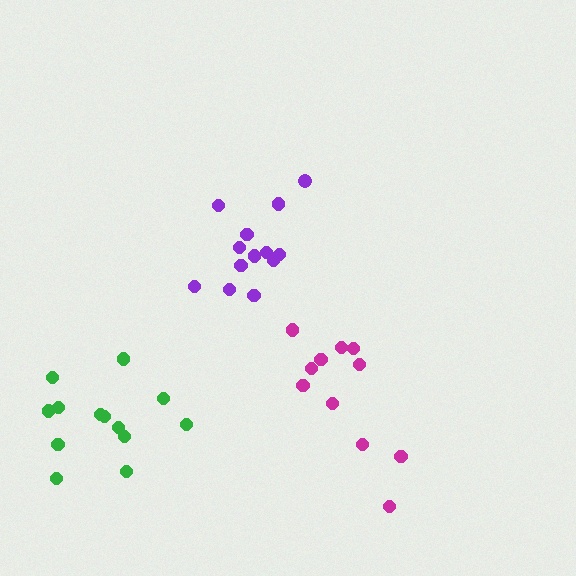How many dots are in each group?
Group 1: 13 dots, Group 2: 11 dots, Group 3: 13 dots (37 total).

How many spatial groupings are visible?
There are 3 spatial groupings.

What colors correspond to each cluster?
The clusters are colored: purple, magenta, green.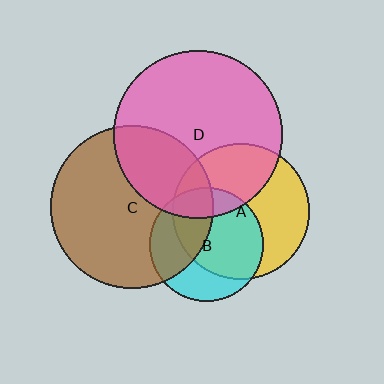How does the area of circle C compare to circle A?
Approximately 1.4 times.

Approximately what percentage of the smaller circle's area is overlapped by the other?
Approximately 40%.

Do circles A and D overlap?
Yes.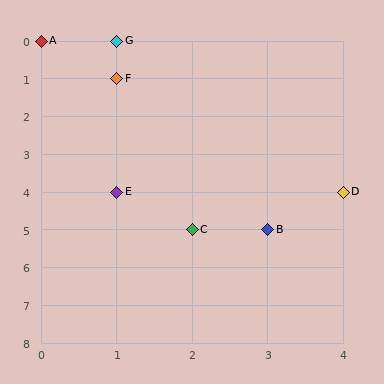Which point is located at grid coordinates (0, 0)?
Point A is at (0, 0).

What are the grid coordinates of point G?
Point G is at grid coordinates (1, 0).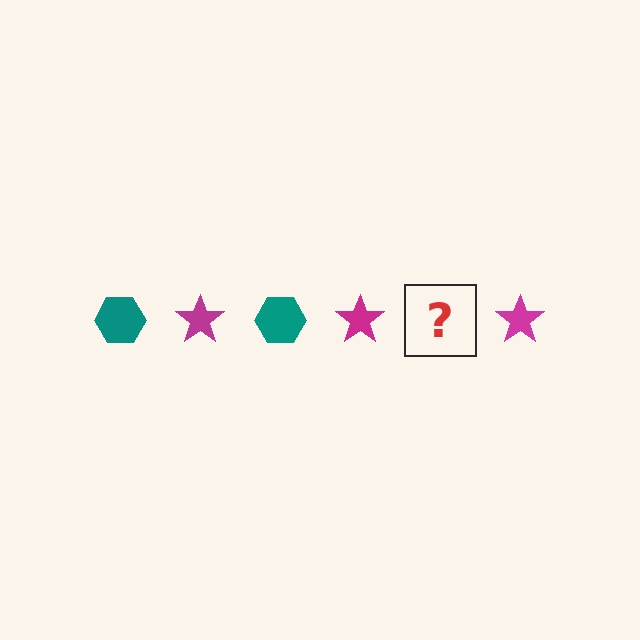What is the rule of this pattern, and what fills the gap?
The rule is that the pattern alternates between teal hexagon and magenta star. The gap should be filled with a teal hexagon.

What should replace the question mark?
The question mark should be replaced with a teal hexagon.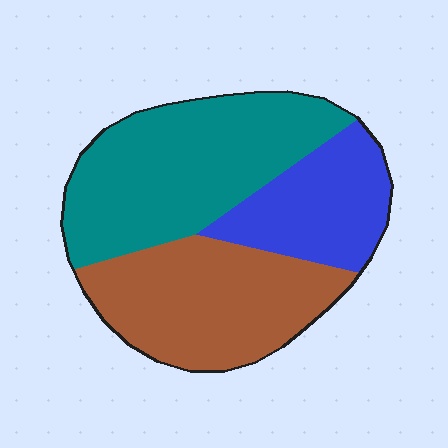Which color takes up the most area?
Teal, at roughly 40%.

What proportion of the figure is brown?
Brown takes up between a quarter and a half of the figure.